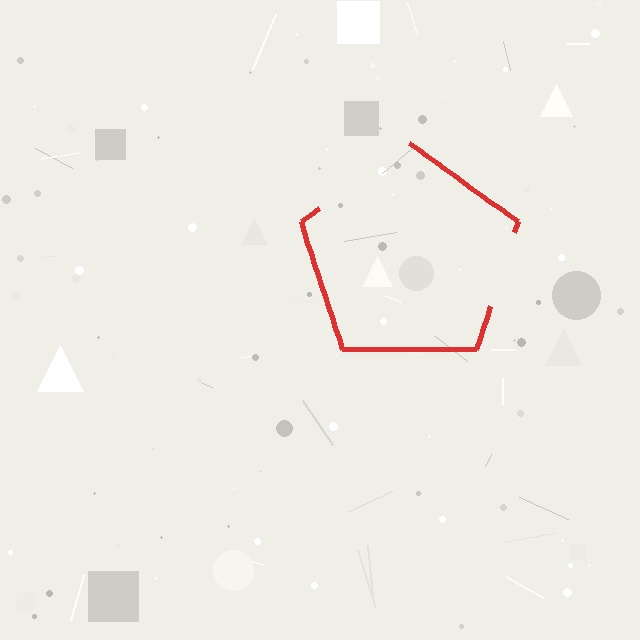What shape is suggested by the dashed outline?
The dashed outline suggests a pentagon.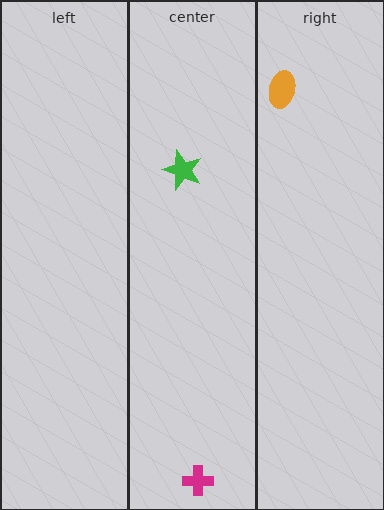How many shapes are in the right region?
1.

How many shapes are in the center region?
2.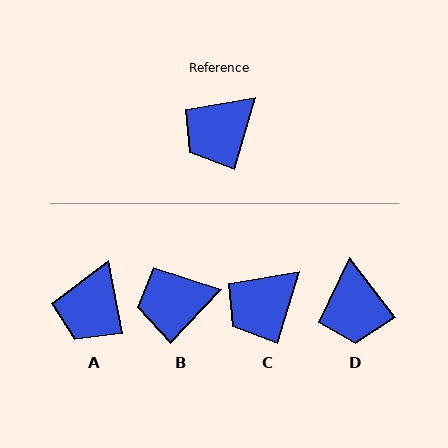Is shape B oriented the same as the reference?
No, it is off by about 27 degrees.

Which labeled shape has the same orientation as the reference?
C.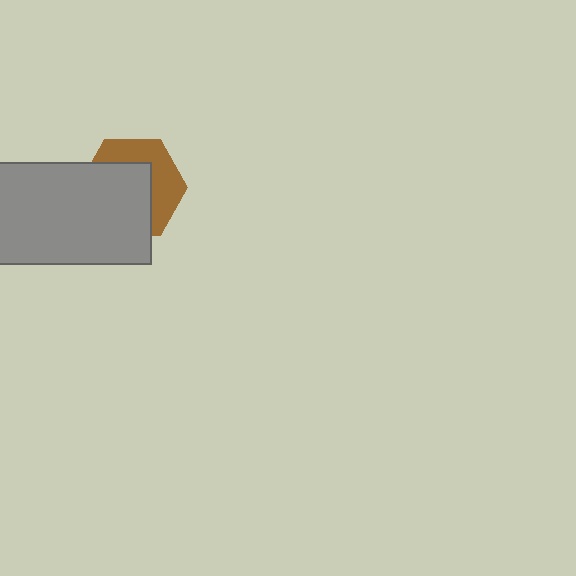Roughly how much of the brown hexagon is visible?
A small part of it is visible (roughly 42%).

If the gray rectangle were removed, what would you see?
You would see the complete brown hexagon.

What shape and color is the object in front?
The object in front is a gray rectangle.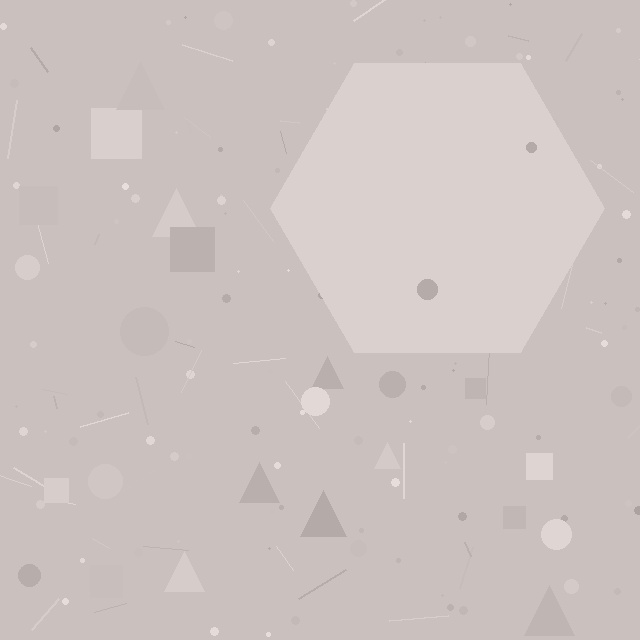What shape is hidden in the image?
A hexagon is hidden in the image.